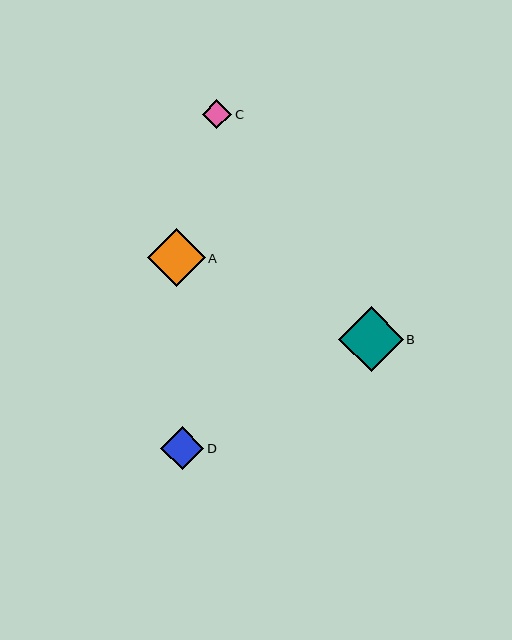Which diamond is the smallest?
Diamond C is the smallest with a size of approximately 29 pixels.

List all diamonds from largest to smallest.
From largest to smallest: B, A, D, C.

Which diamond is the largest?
Diamond B is the largest with a size of approximately 65 pixels.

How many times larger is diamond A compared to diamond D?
Diamond A is approximately 1.4 times the size of diamond D.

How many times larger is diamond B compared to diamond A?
Diamond B is approximately 1.1 times the size of diamond A.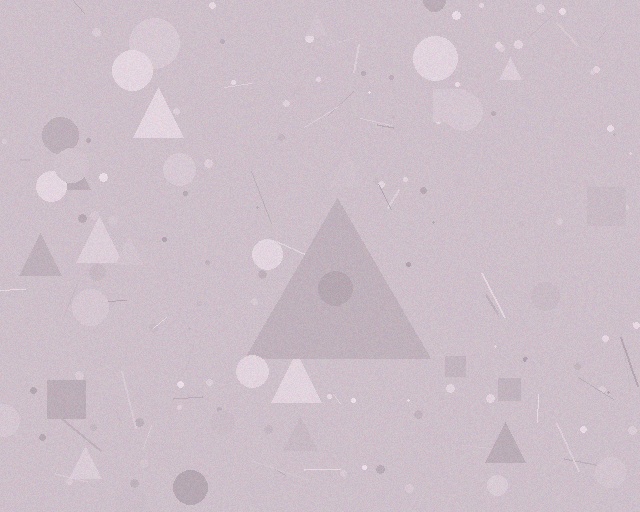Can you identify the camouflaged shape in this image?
The camouflaged shape is a triangle.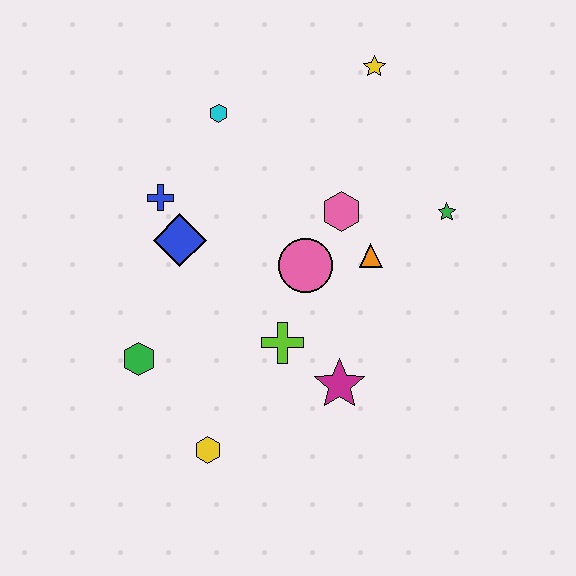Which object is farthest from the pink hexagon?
The yellow hexagon is farthest from the pink hexagon.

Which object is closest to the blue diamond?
The blue cross is closest to the blue diamond.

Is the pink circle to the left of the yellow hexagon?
No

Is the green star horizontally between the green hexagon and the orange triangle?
No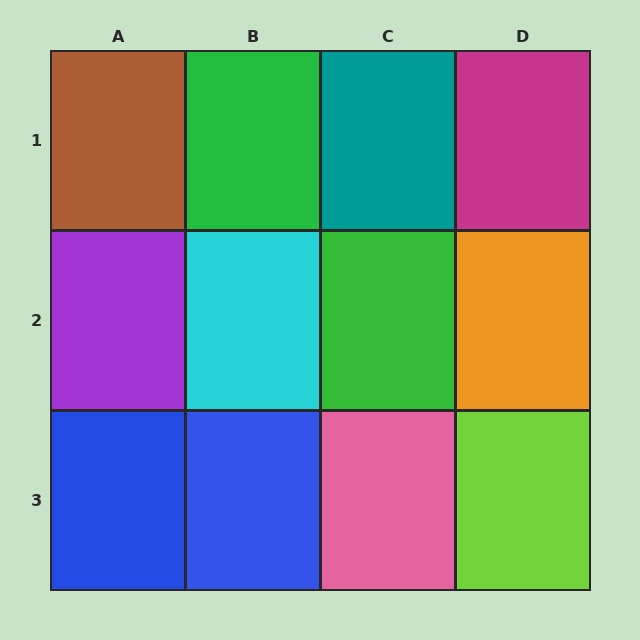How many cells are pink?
1 cell is pink.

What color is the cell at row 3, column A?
Blue.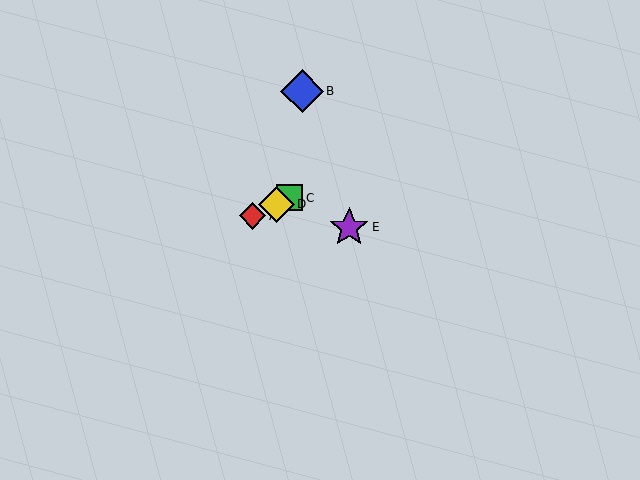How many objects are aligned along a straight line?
3 objects (A, C, D) are aligned along a straight line.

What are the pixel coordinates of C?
Object C is at (290, 198).